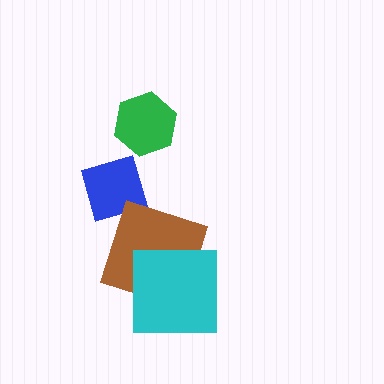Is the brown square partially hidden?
Yes, it is partially covered by another shape.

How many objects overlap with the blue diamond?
0 objects overlap with the blue diamond.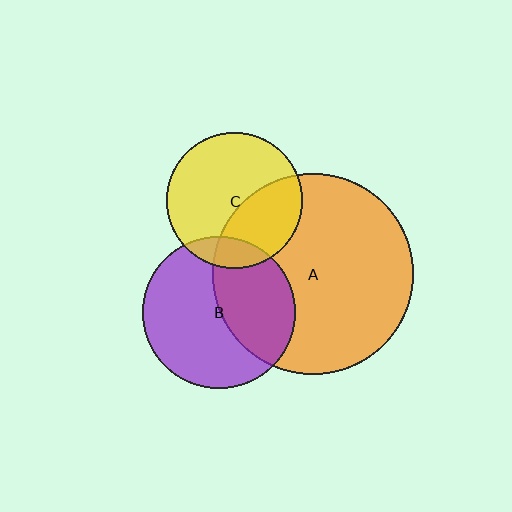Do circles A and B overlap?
Yes.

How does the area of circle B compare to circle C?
Approximately 1.3 times.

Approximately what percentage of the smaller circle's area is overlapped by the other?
Approximately 40%.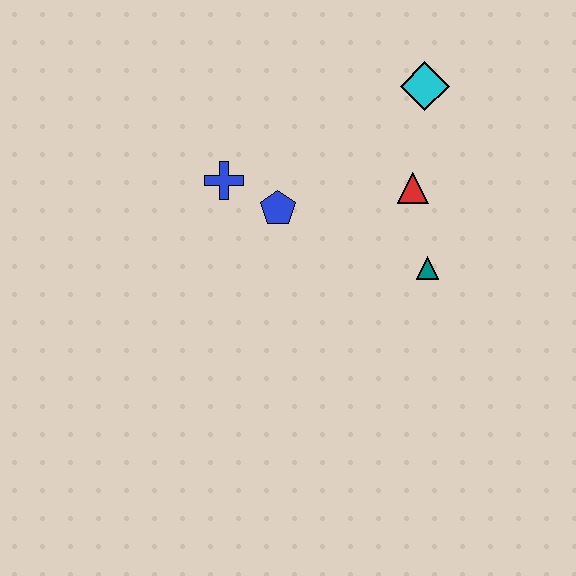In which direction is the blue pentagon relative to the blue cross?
The blue pentagon is to the right of the blue cross.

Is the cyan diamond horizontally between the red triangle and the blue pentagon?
No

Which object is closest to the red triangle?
The teal triangle is closest to the red triangle.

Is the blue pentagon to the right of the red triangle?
No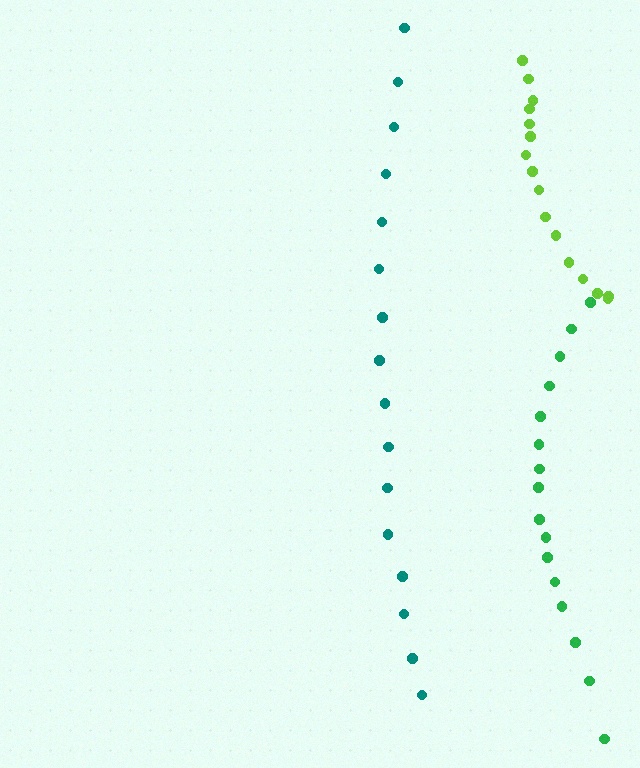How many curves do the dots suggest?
There are 3 distinct paths.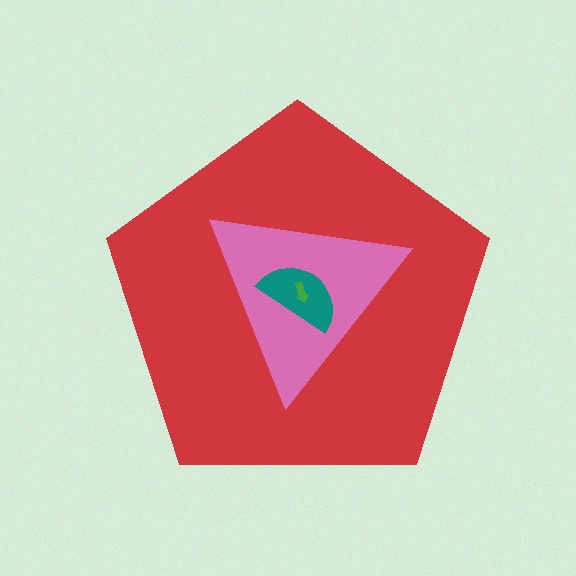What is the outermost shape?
The red pentagon.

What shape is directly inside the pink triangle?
The teal semicircle.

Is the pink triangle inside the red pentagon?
Yes.